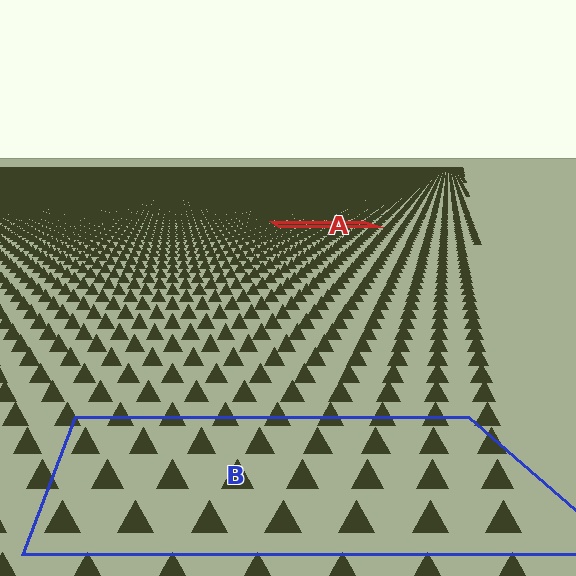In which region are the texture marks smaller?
The texture marks are smaller in region A, because it is farther away.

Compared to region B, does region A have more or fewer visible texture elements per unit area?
Region A has more texture elements per unit area — they are packed more densely because it is farther away.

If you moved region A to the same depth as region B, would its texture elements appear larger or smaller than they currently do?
They would appear larger. At a closer depth, the same texture elements are projected at a bigger on-screen size.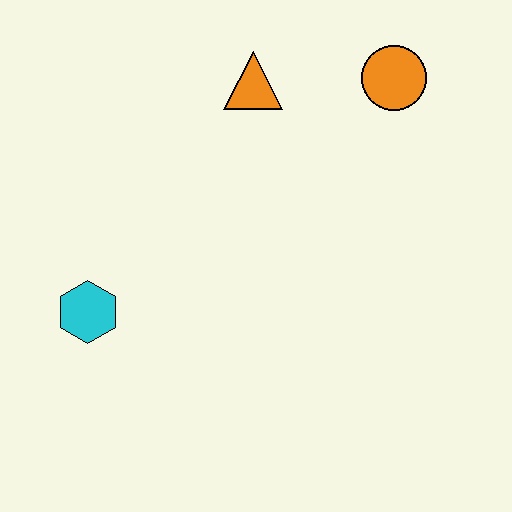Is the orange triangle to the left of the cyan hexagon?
No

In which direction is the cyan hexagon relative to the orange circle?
The cyan hexagon is to the left of the orange circle.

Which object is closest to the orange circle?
The orange triangle is closest to the orange circle.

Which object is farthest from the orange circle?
The cyan hexagon is farthest from the orange circle.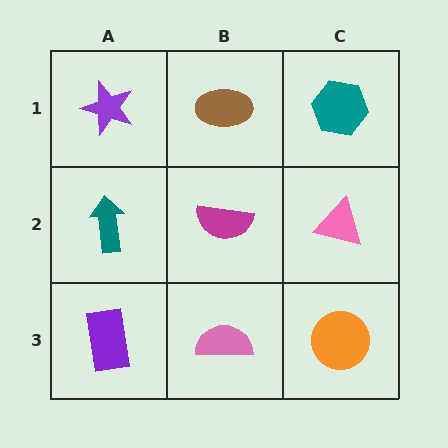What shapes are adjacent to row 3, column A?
A teal arrow (row 2, column A), a pink semicircle (row 3, column B).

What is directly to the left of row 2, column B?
A teal arrow.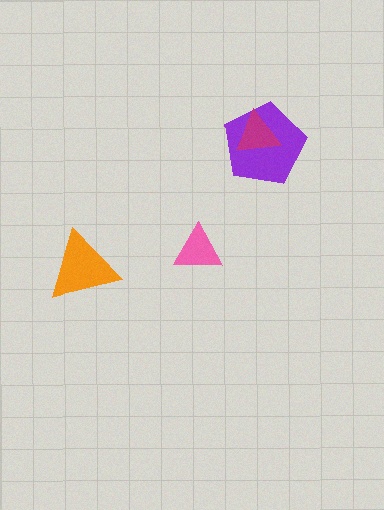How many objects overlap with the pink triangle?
0 objects overlap with the pink triangle.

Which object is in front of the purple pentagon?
The magenta triangle is in front of the purple pentagon.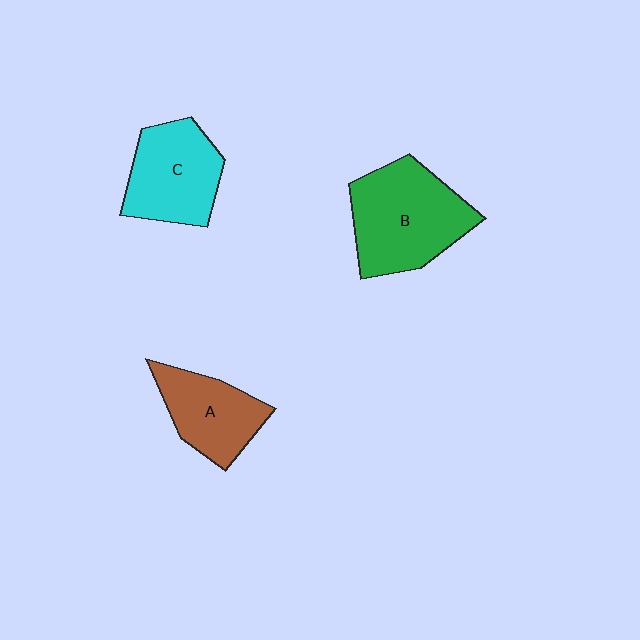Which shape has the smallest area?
Shape A (brown).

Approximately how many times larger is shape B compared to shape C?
Approximately 1.3 times.